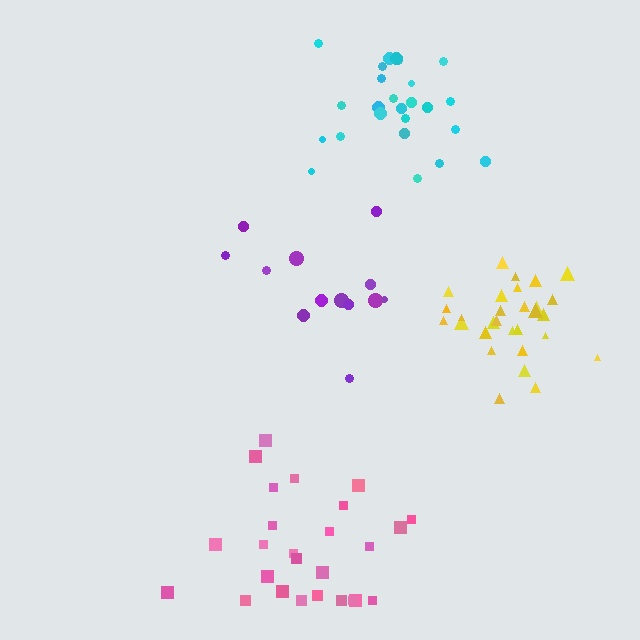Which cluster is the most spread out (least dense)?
Purple.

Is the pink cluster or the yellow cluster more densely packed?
Yellow.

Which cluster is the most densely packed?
Yellow.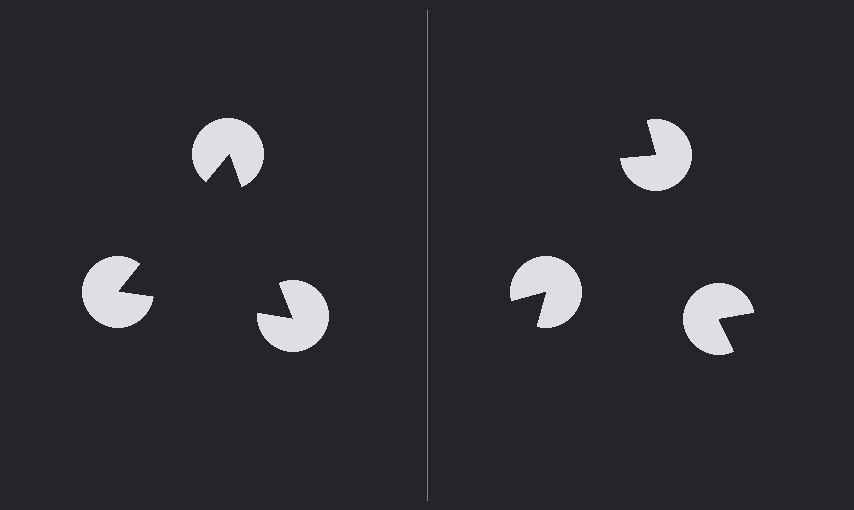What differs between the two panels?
The pac-man discs are positioned identically on both sides; only the wedge orientations differ. On the left they align to a triangle; on the right they are misaligned.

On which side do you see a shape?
An illusory triangle appears on the left side. On the right side the wedge cuts are rotated, so no coherent shape forms.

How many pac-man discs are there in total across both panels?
6 — 3 on each side.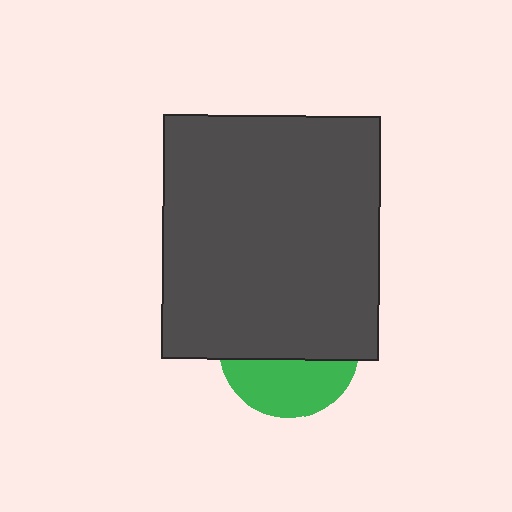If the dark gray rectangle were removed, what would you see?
You would see the complete green circle.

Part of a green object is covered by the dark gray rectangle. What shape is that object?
It is a circle.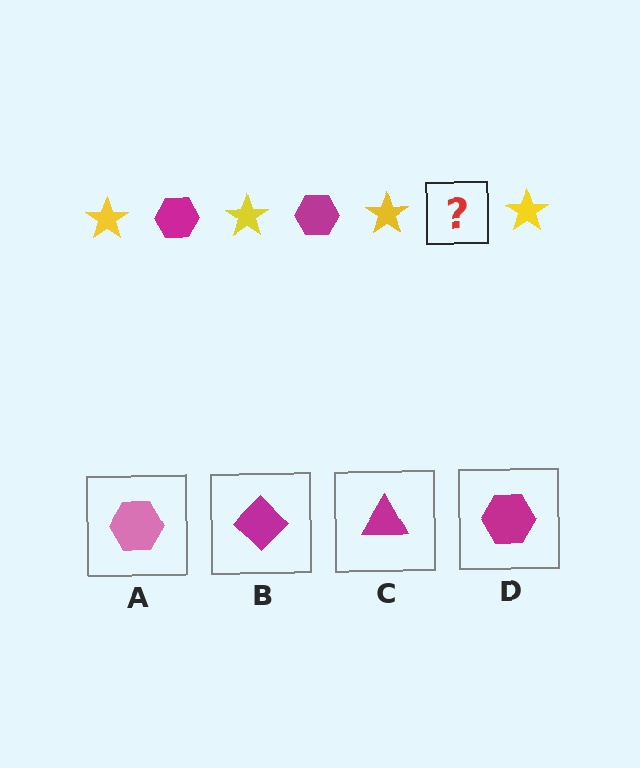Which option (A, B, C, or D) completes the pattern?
D.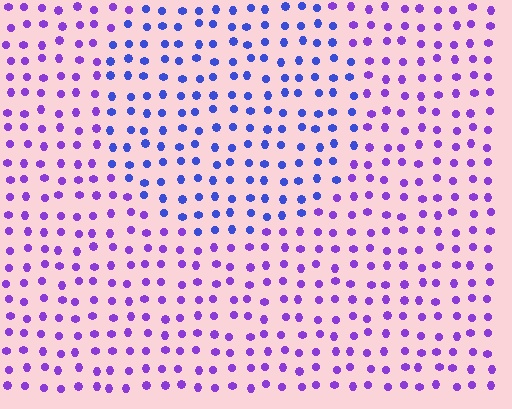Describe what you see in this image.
The image is filled with small purple elements in a uniform arrangement. A circle-shaped region is visible where the elements are tinted to a slightly different hue, forming a subtle color boundary.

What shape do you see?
I see a circle.